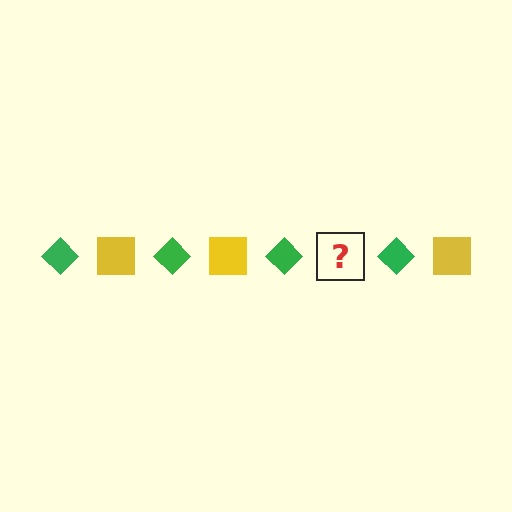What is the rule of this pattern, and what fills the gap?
The rule is that the pattern alternates between green diamond and yellow square. The gap should be filled with a yellow square.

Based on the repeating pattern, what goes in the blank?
The blank should be a yellow square.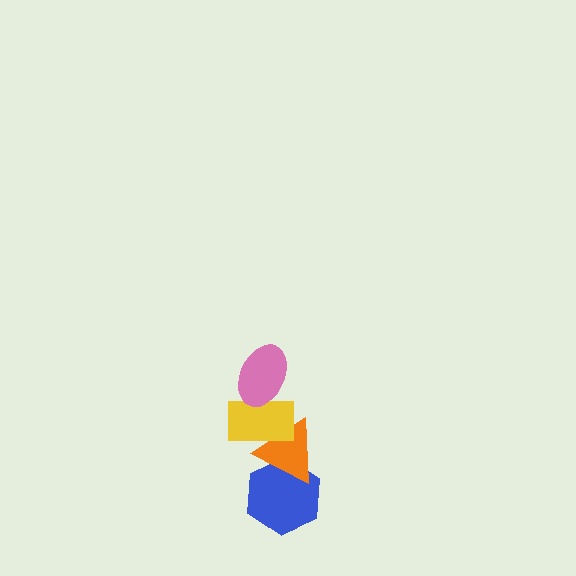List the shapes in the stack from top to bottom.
From top to bottom: the pink ellipse, the yellow rectangle, the orange triangle, the blue hexagon.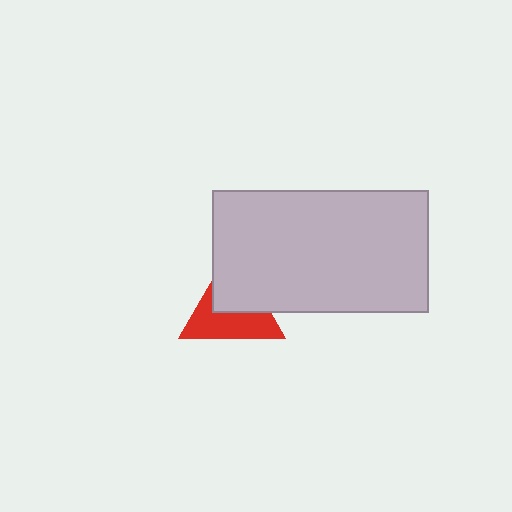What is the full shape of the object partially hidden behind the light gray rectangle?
The partially hidden object is a red triangle.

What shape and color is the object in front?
The object in front is a light gray rectangle.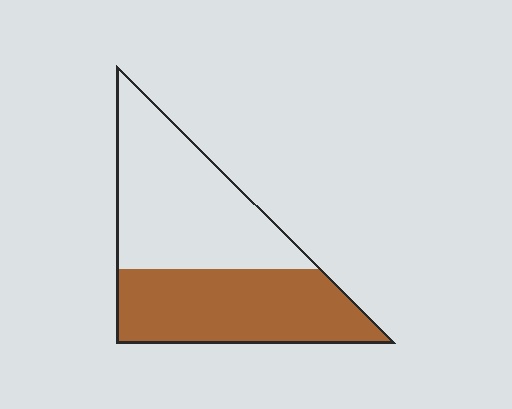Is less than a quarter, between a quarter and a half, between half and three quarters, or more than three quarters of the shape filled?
Between a quarter and a half.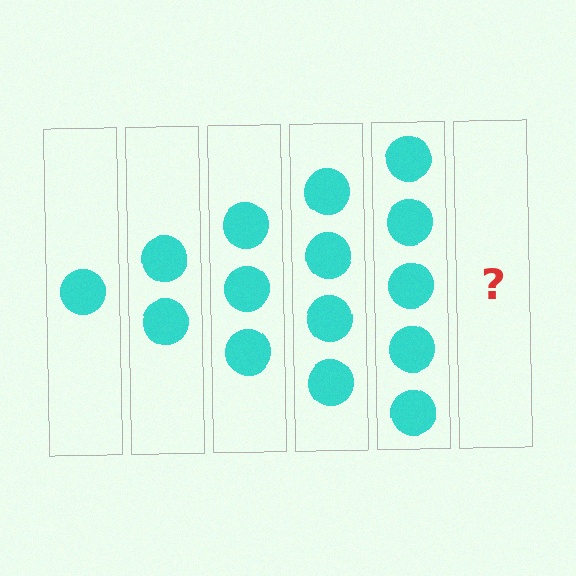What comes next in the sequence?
The next element should be 6 circles.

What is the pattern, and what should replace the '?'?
The pattern is that each step adds one more circle. The '?' should be 6 circles.